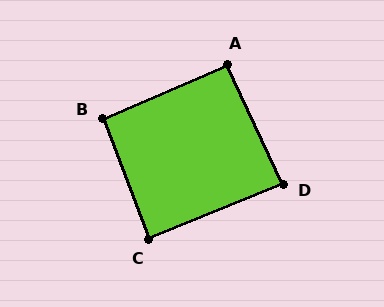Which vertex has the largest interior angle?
B, at approximately 93 degrees.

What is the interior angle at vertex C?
Approximately 89 degrees (approximately right).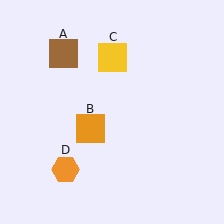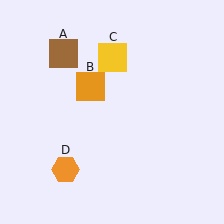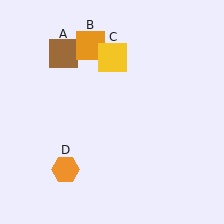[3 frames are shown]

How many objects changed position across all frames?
1 object changed position: orange square (object B).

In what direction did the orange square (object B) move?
The orange square (object B) moved up.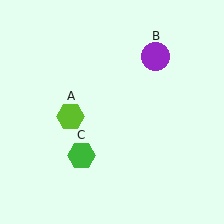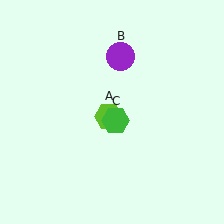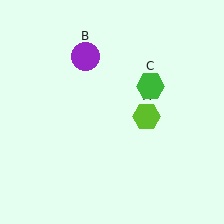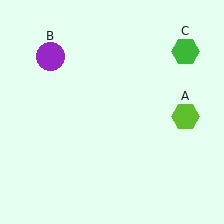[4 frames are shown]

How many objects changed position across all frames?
3 objects changed position: lime hexagon (object A), purple circle (object B), green hexagon (object C).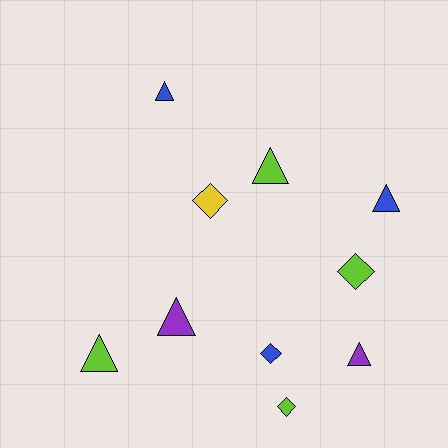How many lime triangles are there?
There are 2 lime triangles.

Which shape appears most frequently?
Triangle, with 6 objects.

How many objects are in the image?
There are 10 objects.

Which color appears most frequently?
Lime, with 4 objects.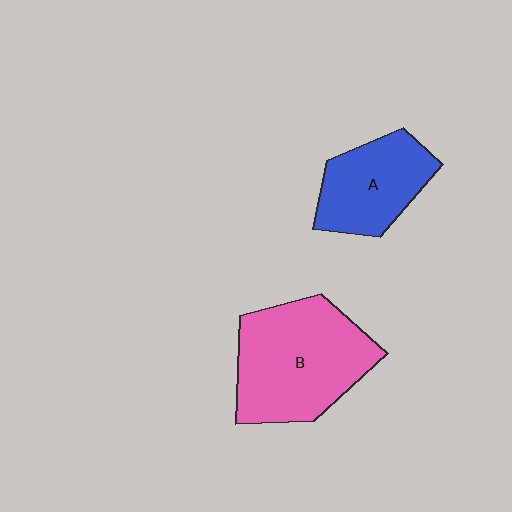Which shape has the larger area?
Shape B (pink).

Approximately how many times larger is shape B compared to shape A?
Approximately 1.6 times.